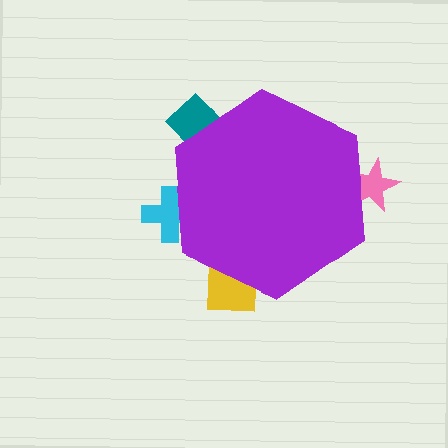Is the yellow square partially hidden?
Yes, the yellow square is partially hidden behind the purple hexagon.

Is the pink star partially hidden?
Yes, the pink star is partially hidden behind the purple hexagon.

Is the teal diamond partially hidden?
Yes, the teal diamond is partially hidden behind the purple hexagon.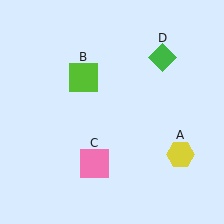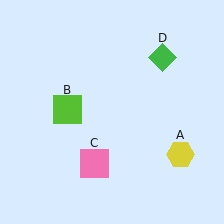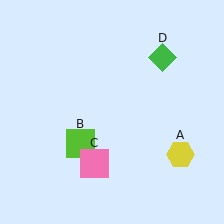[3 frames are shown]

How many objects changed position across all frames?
1 object changed position: lime square (object B).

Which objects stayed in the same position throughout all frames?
Yellow hexagon (object A) and pink square (object C) and green diamond (object D) remained stationary.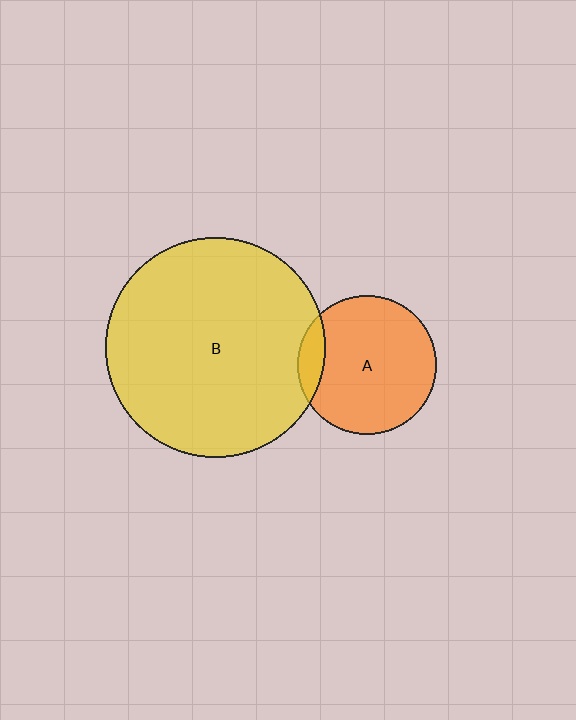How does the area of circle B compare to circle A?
Approximately 2.5 times.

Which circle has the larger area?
Circle B (yellow).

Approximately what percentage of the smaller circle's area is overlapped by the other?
Approximately 10%.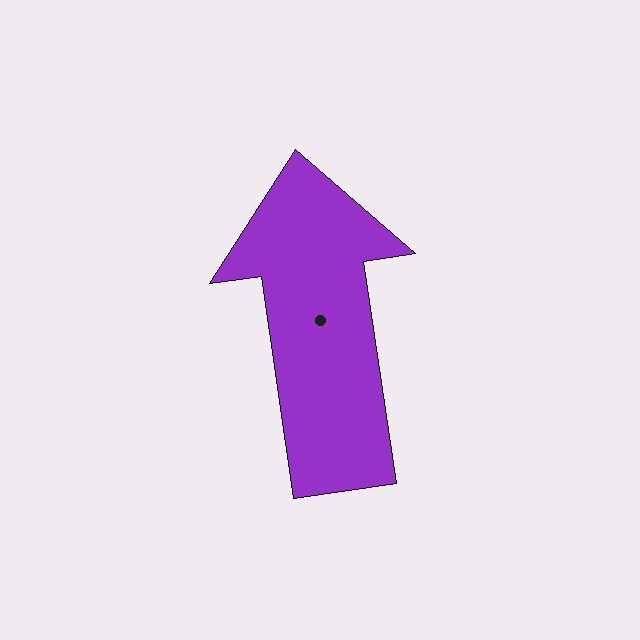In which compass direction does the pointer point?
North.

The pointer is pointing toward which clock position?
Roughly 12 o'clock.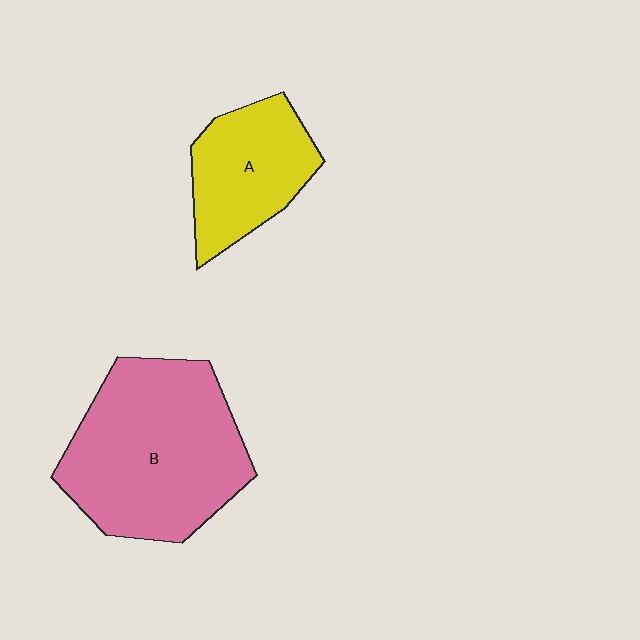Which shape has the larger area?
Shape B (pink).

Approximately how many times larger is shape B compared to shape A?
Approximately 1.9 times.